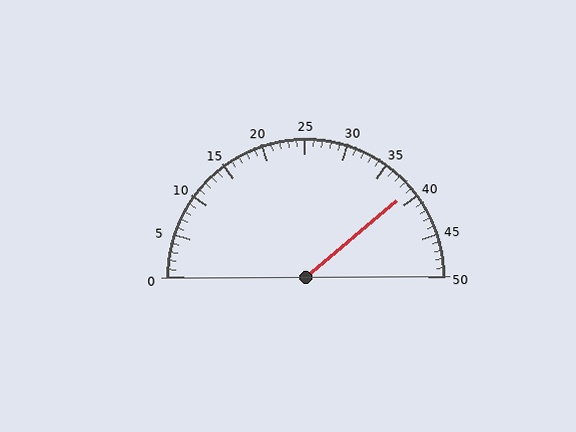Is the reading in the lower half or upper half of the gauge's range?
The reading is in the upper half of the range (0 to 50).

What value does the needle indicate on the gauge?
The needle indicates approximately 39.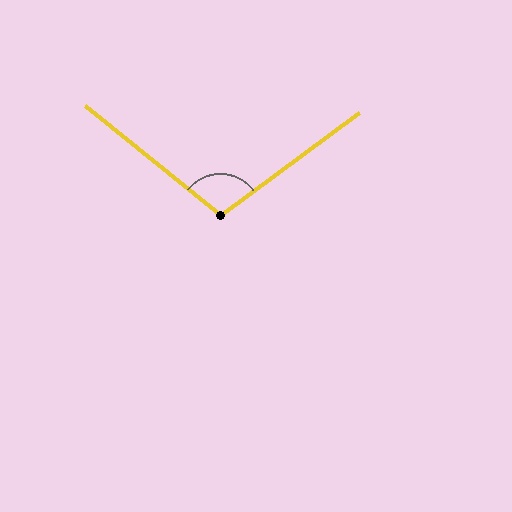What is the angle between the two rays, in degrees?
Approximately 105 degrees.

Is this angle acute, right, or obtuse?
It is obtuse.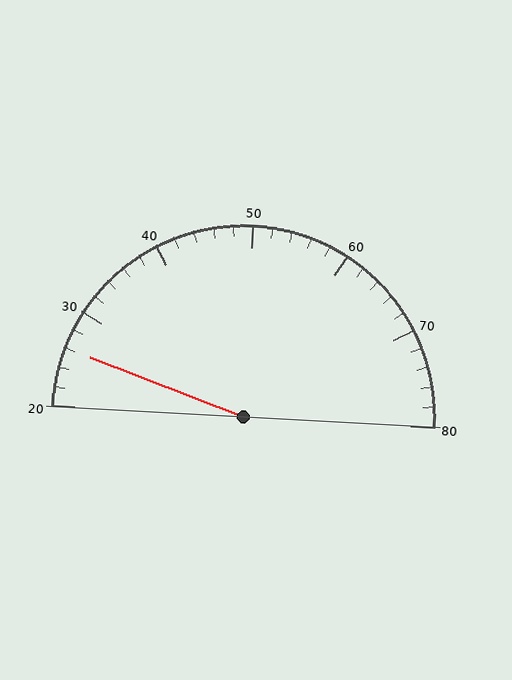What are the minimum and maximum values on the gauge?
The gauge ranges from 20 to 80.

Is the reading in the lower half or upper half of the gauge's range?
The reading is in the lower half of the range (20 to 80).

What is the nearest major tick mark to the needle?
The nearest major tick mark is 30.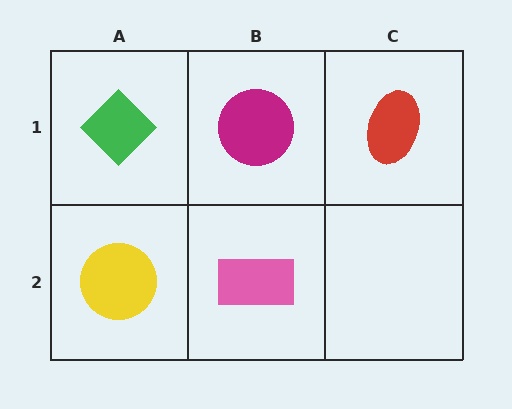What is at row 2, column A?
A yellow circle.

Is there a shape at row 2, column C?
No, that cell is empty.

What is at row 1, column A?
A green diamond.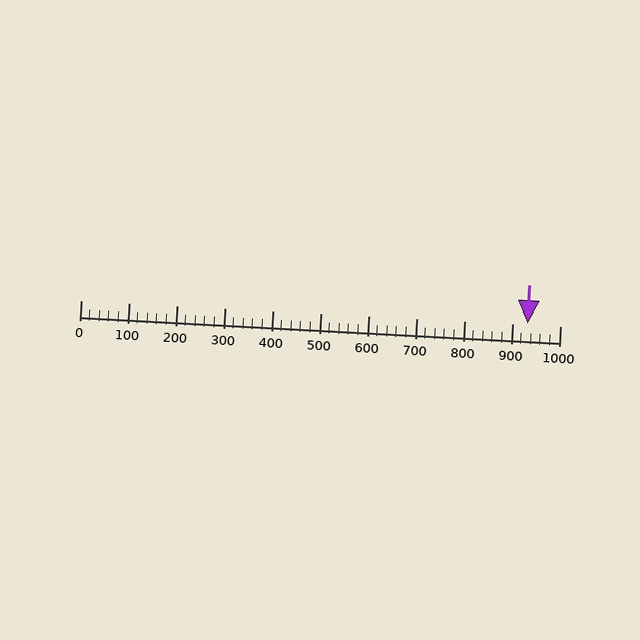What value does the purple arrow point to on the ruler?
The purple arrow points to approximately 931.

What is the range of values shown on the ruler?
The ruler shows values from 0 to 1000.